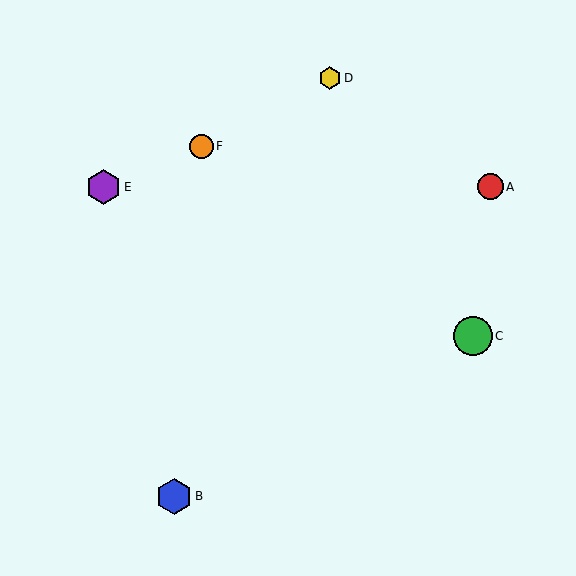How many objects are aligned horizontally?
2 objects (A, E) are aligned horizontally.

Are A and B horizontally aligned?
No, A is at y≈187 and B is at y≈496.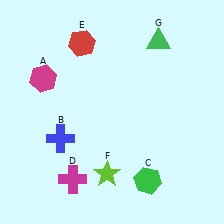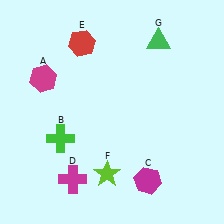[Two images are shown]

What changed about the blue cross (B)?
In Image 1, B is blue. In Image 2, it changed to green.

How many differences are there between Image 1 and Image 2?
There are 2 differences between the two images.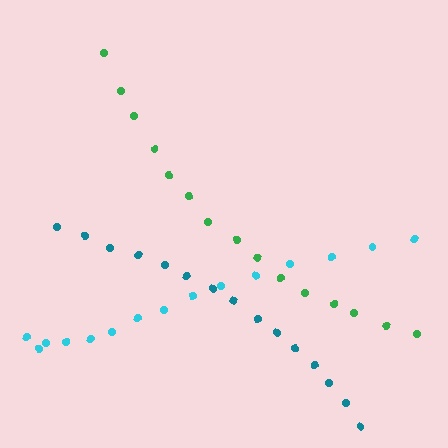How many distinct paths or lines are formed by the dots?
There are 3 distinct paths.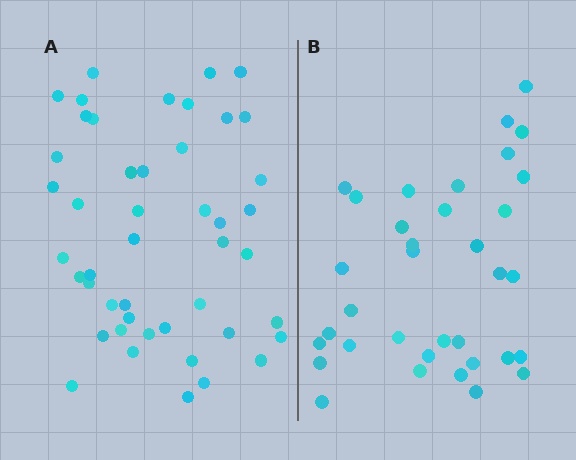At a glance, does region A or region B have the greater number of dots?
Region A (the left region) has more dots.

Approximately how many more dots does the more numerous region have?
Region A has roughly 12 or so more dots than region B.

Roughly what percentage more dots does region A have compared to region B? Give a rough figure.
About 30% more.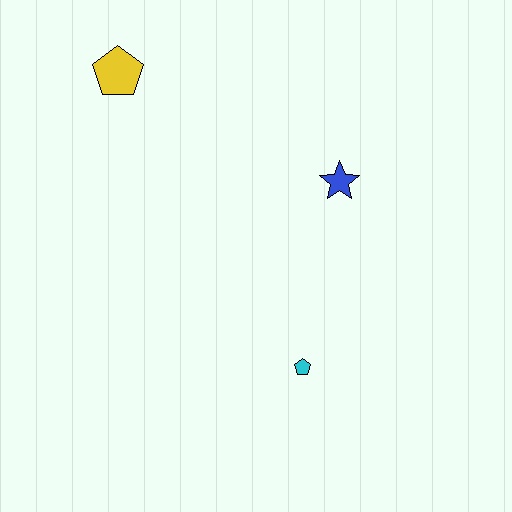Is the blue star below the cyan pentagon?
No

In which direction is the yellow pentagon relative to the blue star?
The yellow pentagon is to the left of the blue star.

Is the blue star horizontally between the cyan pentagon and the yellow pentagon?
No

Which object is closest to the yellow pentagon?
The blue star is closest to the yellow pentagon.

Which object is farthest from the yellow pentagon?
The cyan pentagon is farthest from the yellow pentagon.